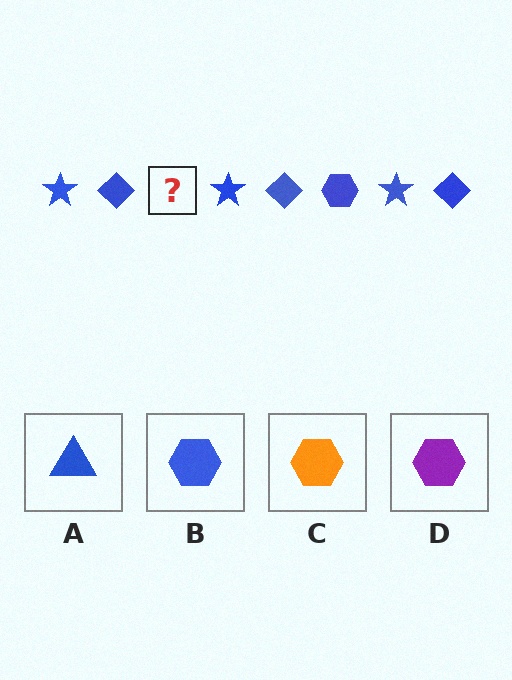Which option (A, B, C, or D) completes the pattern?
B.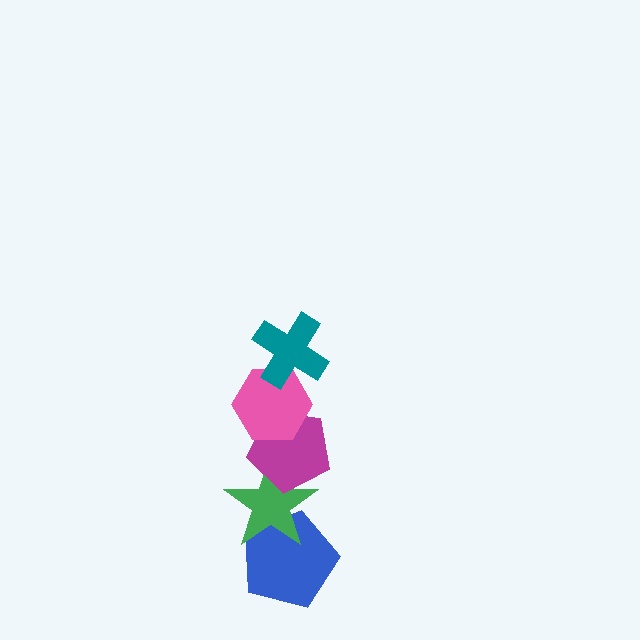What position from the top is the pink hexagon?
The pink hexagon is 2nd from the top.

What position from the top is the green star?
The green star is 4th from the top.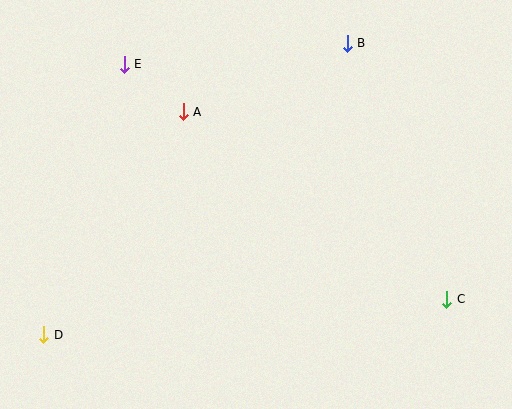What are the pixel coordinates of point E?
Point E is at (124, 64).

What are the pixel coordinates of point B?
Point B is at (347, 43).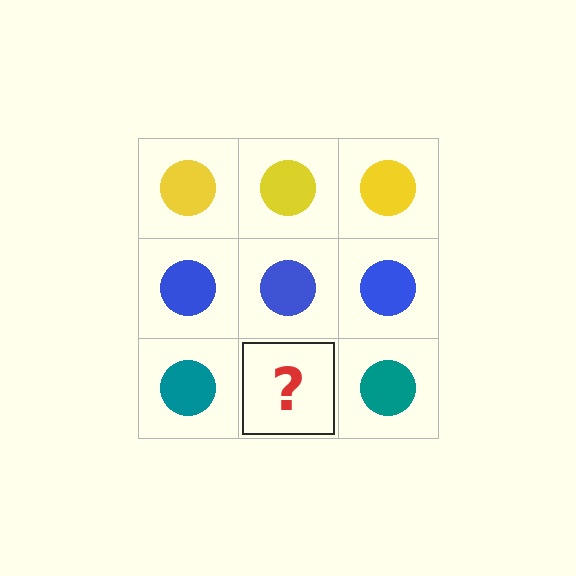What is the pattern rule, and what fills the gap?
The rule is that each row has a consistent color. The gap should be filled with a teal circle.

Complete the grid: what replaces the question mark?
The question mark should be replaced with a teal circle.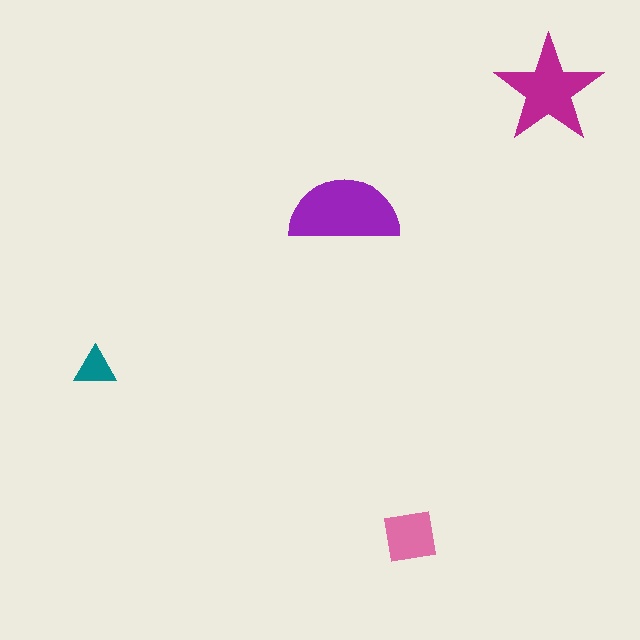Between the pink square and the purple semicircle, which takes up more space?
The purple semicircle.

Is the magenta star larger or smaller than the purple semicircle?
Smaller.